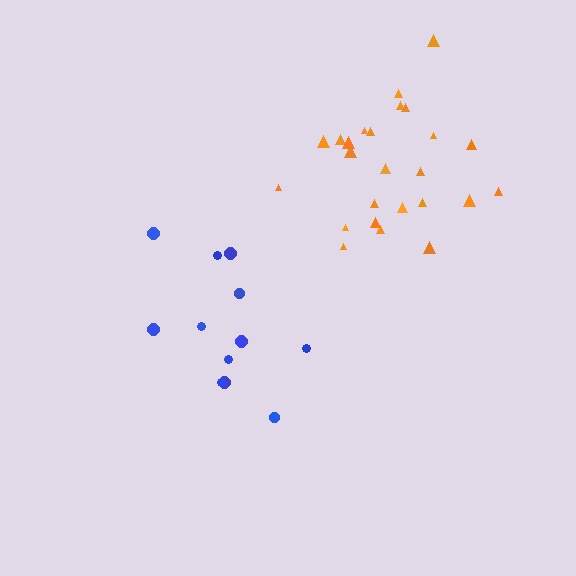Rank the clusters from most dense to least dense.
orange, blue.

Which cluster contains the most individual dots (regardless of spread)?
Orange (25).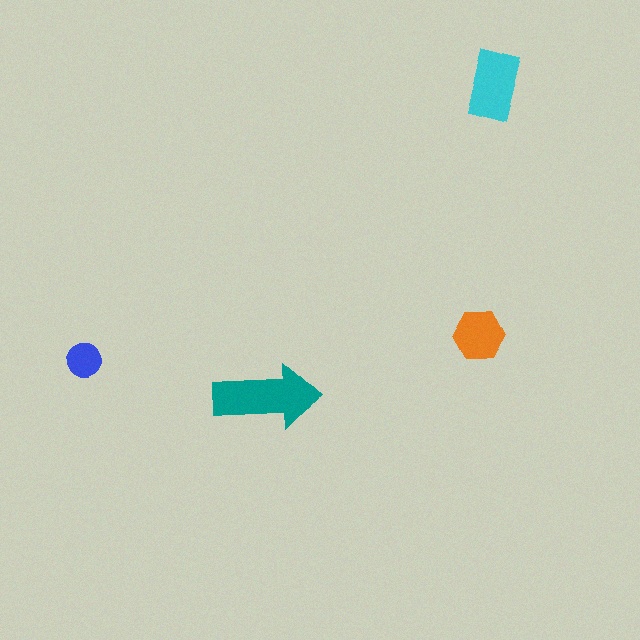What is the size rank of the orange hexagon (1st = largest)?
3rd.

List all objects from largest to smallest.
The teal arrow, the cyan rectangle, the orange hexagon, the blue circle.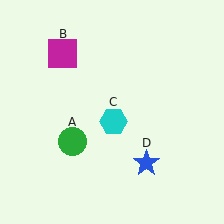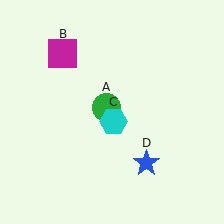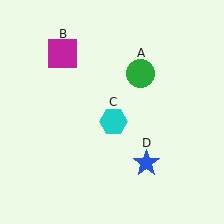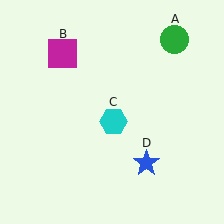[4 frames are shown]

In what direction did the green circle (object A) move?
The green circle (object A) moved up and to the right.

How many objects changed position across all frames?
1 object changed position: green circle (object A).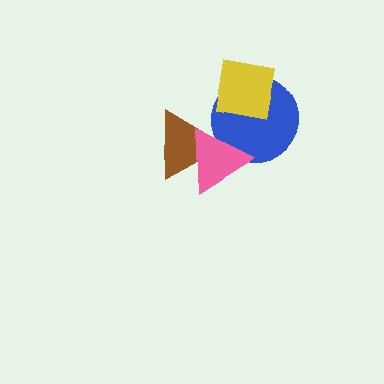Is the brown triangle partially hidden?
Yes, it is partially covered by another shape.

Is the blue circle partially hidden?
Yes, it is partially covered by another shape.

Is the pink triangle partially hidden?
No, no other shape covers it.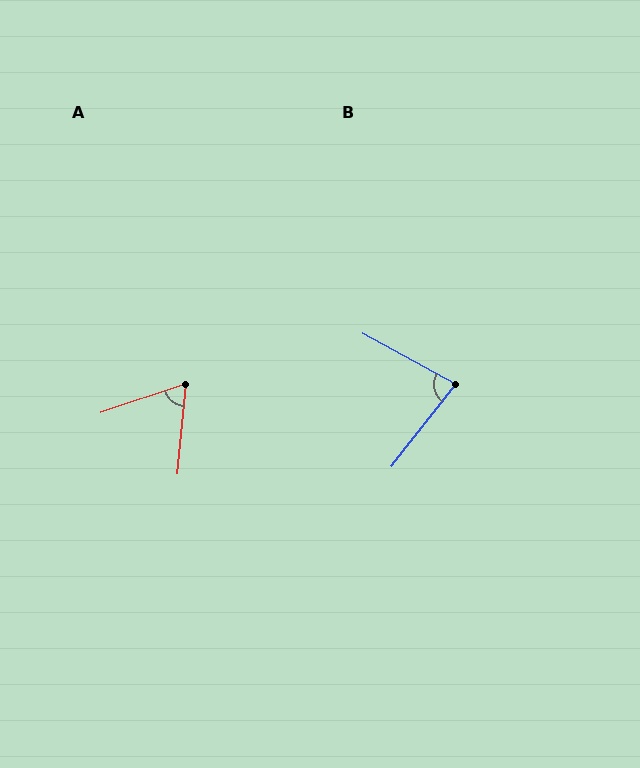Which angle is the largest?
B, at approximately 81 degrees.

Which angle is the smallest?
A, at approximately 66 degrees.